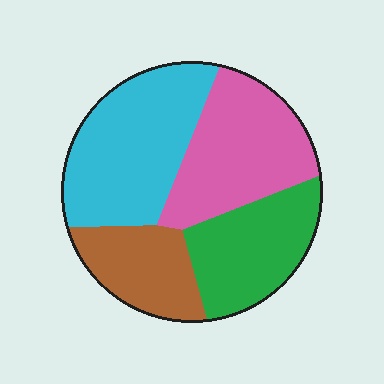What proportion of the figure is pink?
Pink takes up about one quarter (1/4) of the figure.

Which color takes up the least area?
Brown, at roughly 15%.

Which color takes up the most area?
Cyan, at roughly 30%.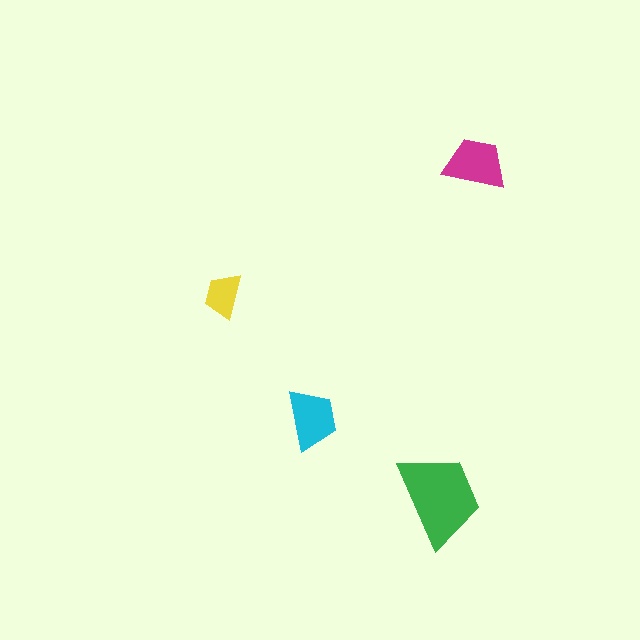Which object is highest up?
The magenta trapezoid is topmost.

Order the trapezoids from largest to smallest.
the green one, the magenta one, the cyan one, the yellow one.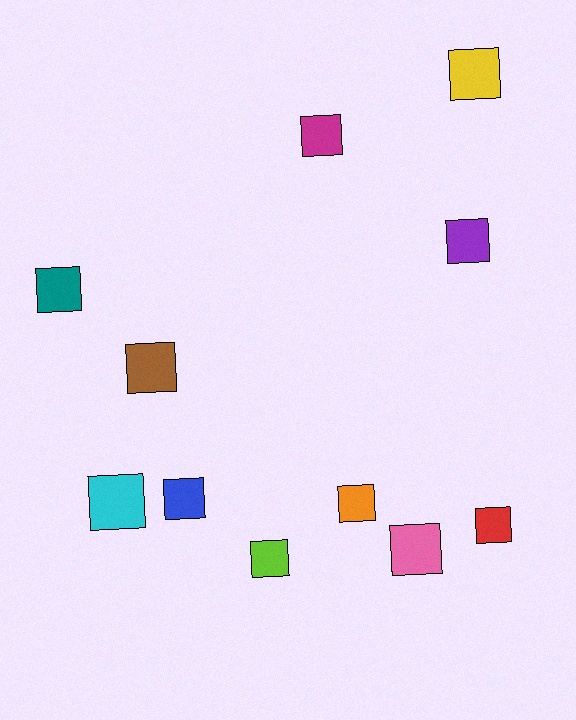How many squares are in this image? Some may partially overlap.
There are 11 squares.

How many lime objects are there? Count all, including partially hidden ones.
There is 1 lime object.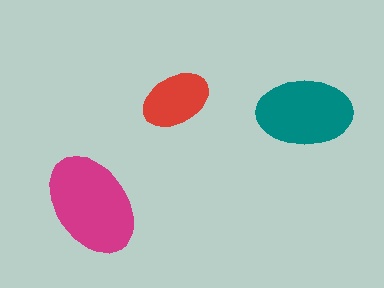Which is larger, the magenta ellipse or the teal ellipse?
The magenta one.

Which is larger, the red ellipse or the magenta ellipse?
The magenta one.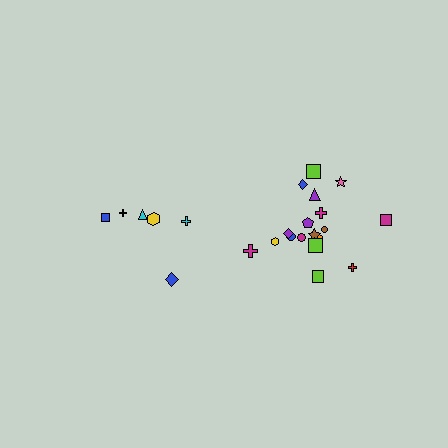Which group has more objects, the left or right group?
The right group.